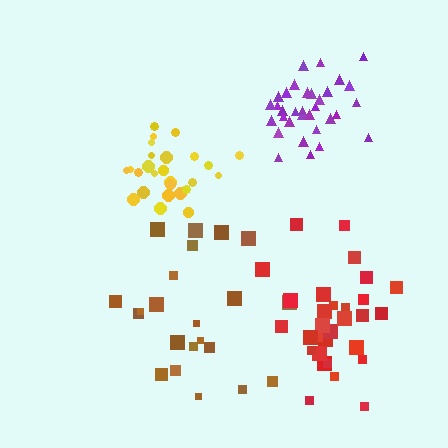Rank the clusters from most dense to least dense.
yellow, purple, red, brown.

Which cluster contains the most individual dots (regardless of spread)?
Purple (33).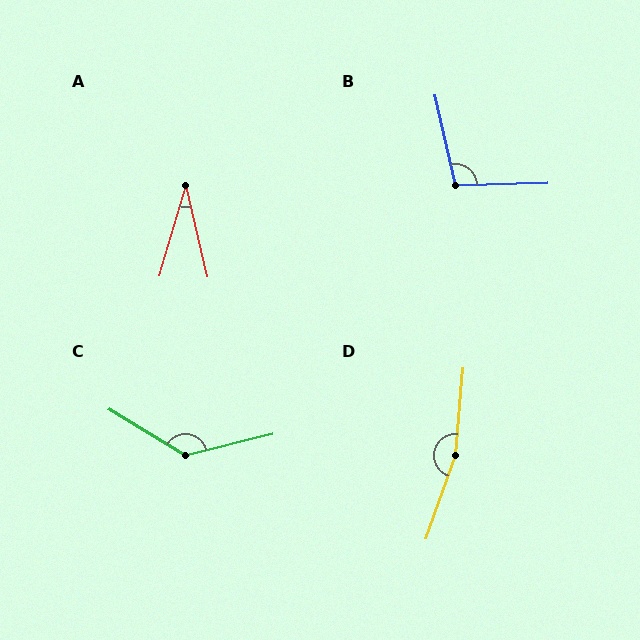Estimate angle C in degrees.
Approximately 135 degrees.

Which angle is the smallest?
A, at approximately 30 degrees.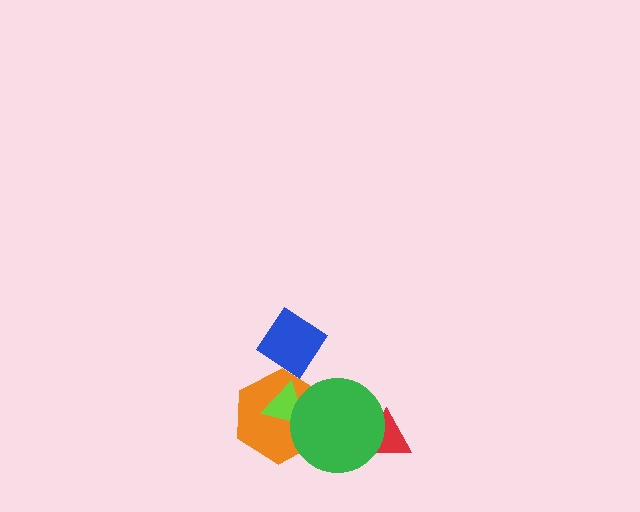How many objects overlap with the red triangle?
1 object overlaps with the red triangle.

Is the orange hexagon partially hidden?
Yes, it is partially covered by another shape.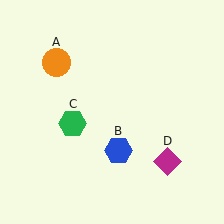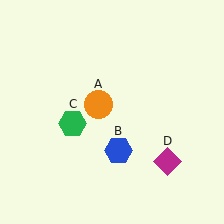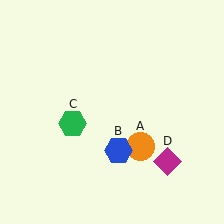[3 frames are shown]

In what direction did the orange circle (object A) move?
The orange circle (object A) moved down and to the right.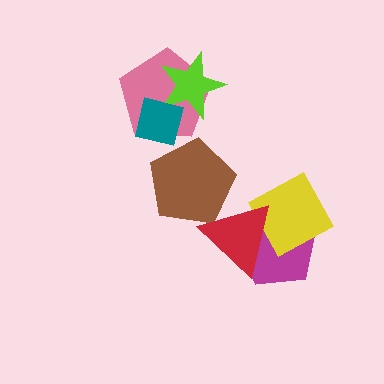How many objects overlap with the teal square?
2 objects overlap with the teal square.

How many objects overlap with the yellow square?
2 objects overlap with the yellow square.